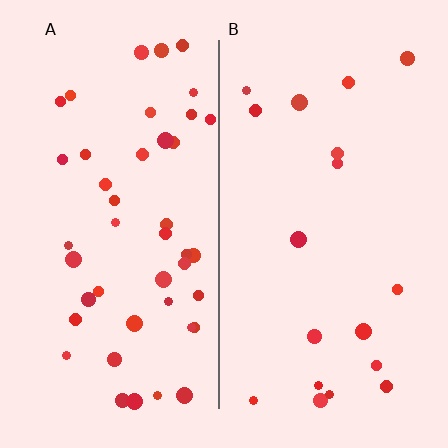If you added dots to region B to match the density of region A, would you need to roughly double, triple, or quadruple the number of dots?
Approximately double.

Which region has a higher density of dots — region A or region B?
A (the left).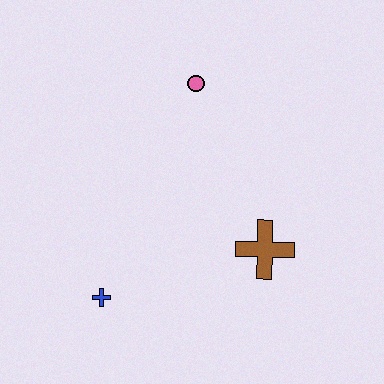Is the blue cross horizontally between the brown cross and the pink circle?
No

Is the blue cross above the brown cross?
No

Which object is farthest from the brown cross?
The pink circle is farthest from the brown cross.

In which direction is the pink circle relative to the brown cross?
The pink circle is above the brown cross.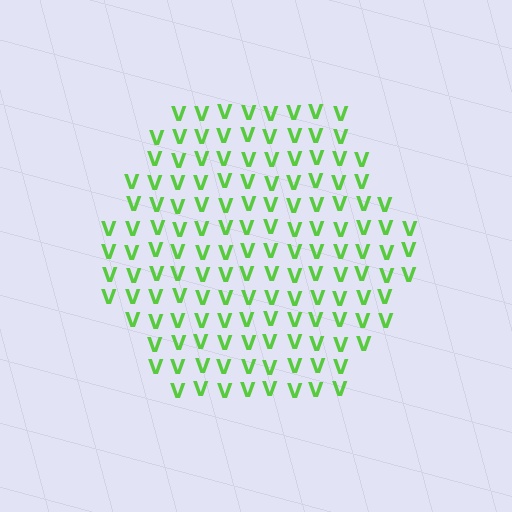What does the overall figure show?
The overall figure shows a hexagon.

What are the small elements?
The small elements are letter V's.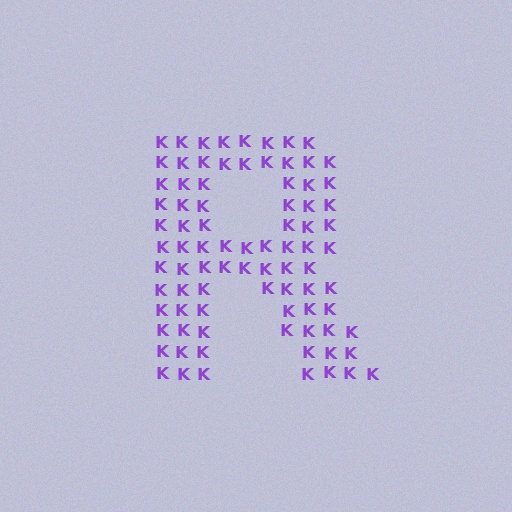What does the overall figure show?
The overall figure shows the letter R.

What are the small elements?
The small elements are letter K's.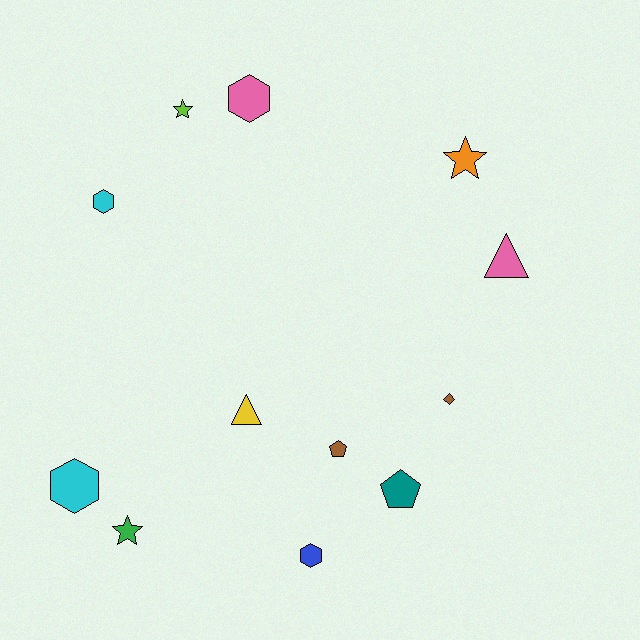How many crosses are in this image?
There are no crosses.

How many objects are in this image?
There are 12 objects.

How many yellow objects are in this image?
There is 1 yellow object.